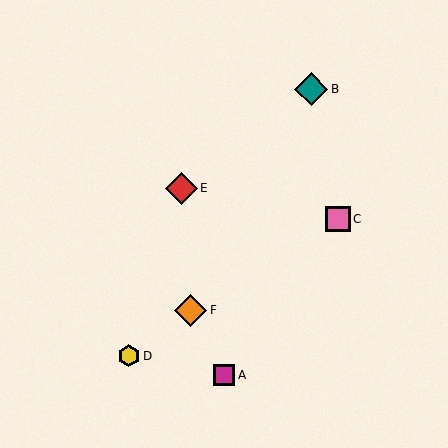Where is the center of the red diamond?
The center of the red diamond is at (181, 188).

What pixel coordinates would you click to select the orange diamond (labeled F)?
Click at (191, 310) to select the orange diamond F.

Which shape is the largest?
The teal diamond (labeled B) is the largest.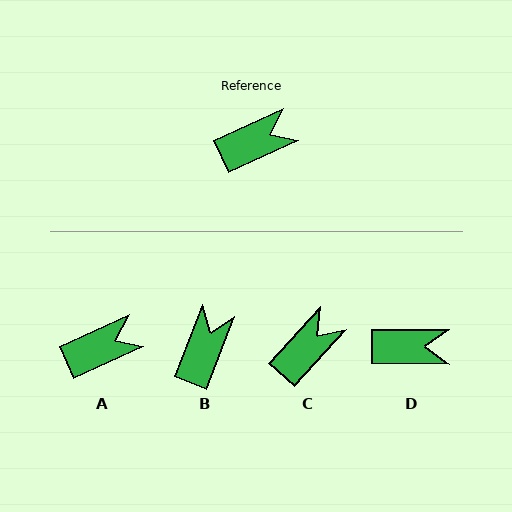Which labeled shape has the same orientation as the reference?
A.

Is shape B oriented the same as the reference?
No, it is off by about 44 degrees.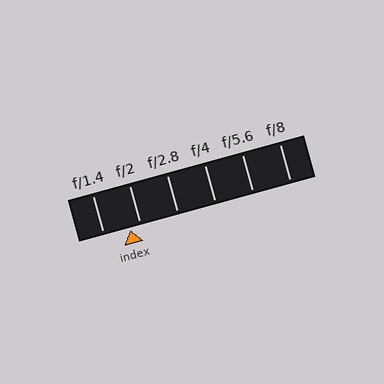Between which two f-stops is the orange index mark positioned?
The index mark is between f/1.4 and f/2.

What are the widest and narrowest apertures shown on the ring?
The widest aperture shown is f/1.4 and the narrowest is f/8.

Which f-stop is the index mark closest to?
The index mark is closest to f/2.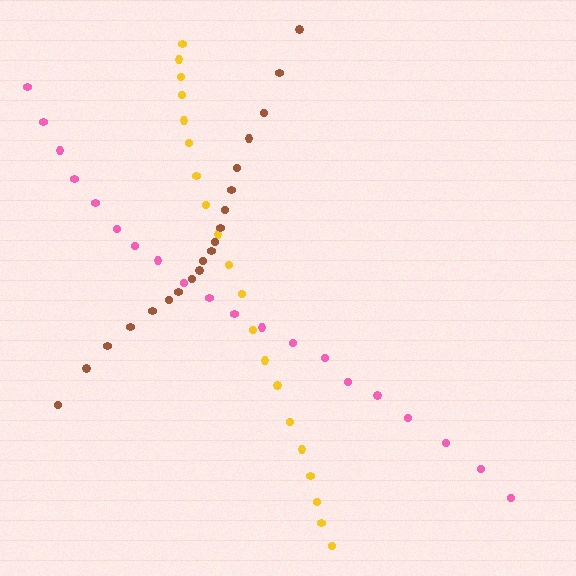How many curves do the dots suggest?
There are 3 distinct paths.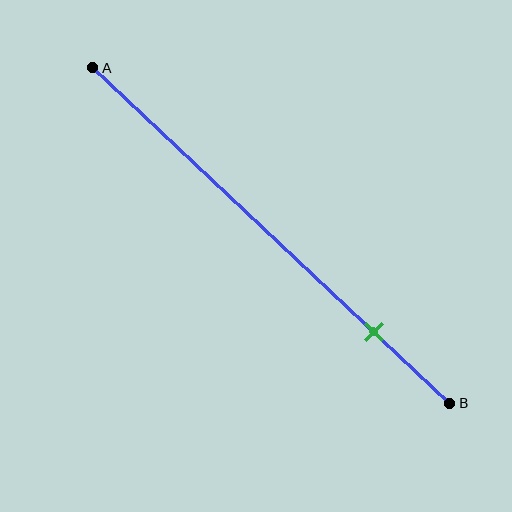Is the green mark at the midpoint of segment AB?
No, the mark is at about 80% from A, not at the 50% midpoint.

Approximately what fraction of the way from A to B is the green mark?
The green mark is approximately 80% of the way from A to B.